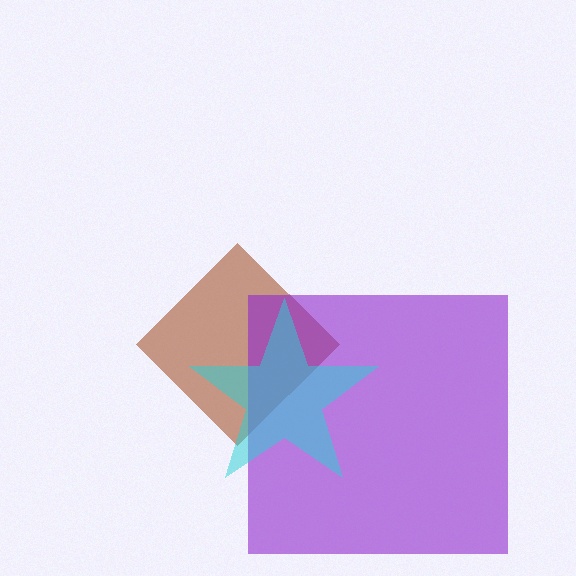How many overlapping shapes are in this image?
There are 3 overlapping shapes in the image.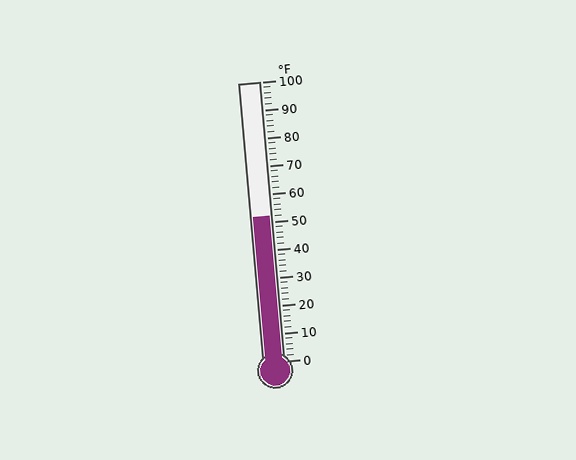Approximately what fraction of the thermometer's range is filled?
The thermometer is filled to approximately 50% of its range.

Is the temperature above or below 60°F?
The temperature is below 60°F.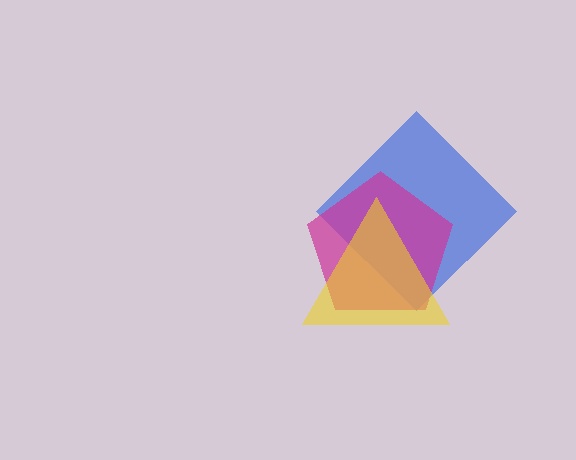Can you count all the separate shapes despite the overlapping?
Yes, there are 3 separate shapes.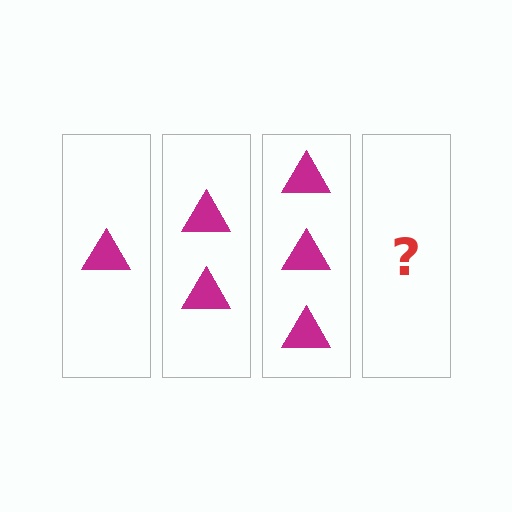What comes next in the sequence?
The next element should be 4 triangles.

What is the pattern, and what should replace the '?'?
The pattern is that each step adds one more triangle. The '?' should be 4 triangles.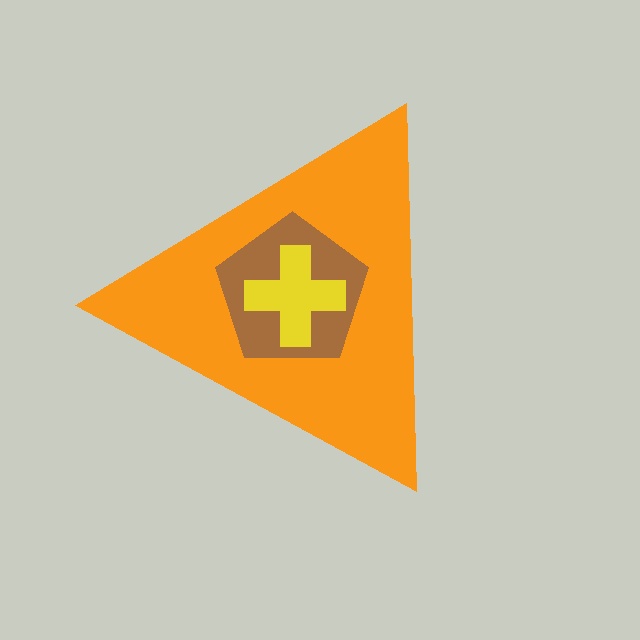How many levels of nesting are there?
3.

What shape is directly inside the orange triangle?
The brown pentagon.